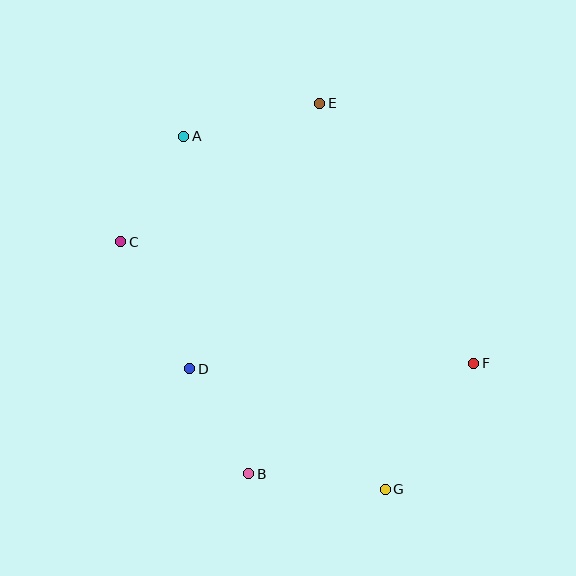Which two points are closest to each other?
Points B and D are closest to each other.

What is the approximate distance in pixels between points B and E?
The distance between B and E is approximately 377 pixels.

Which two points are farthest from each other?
Points A and G are farthest from each other.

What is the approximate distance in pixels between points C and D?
The distance between C and D is approximately 145 pixels.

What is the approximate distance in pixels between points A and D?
The distance between A and D is approximately 233 pixels.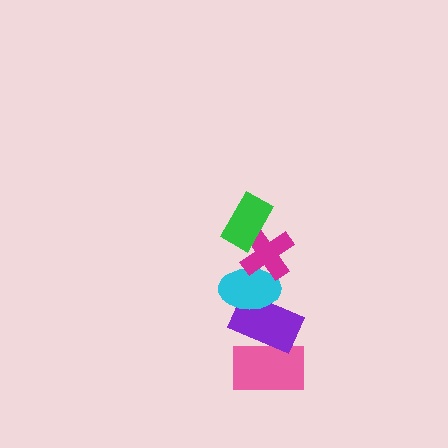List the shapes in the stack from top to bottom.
From top to bottom: the green rectangle, the magenta cross, the cyan ellipse, the purple rectangle, the pink rectangle.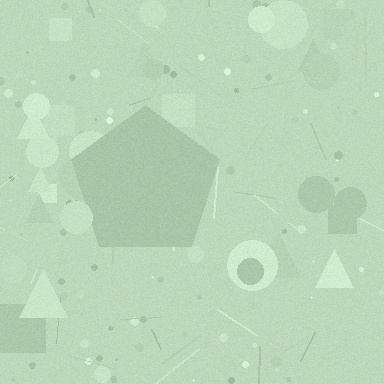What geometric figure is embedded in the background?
A pentagon is embedded in the background.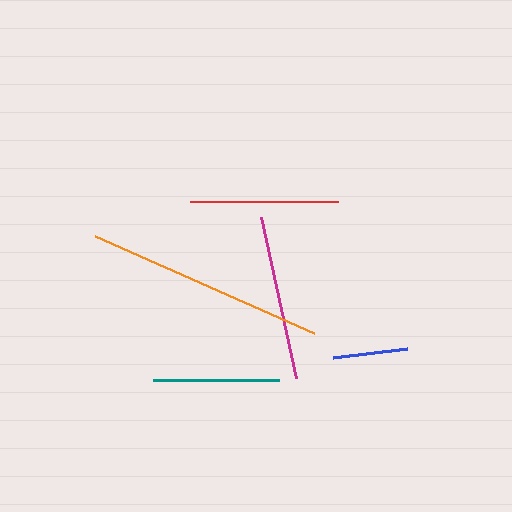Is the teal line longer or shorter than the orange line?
The orange line is longer than the teal line.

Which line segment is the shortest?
The blue line is the shortest at approximately 75 pixels.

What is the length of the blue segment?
The blue segment is approximately 75 pixels long.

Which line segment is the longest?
The orange line is the longest at approximately 240 pixels.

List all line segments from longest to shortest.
From longest to shortest: orange, magenta, red, teal, blue.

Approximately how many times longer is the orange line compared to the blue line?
The orange line is approximately 3.2 times the length of the blue line.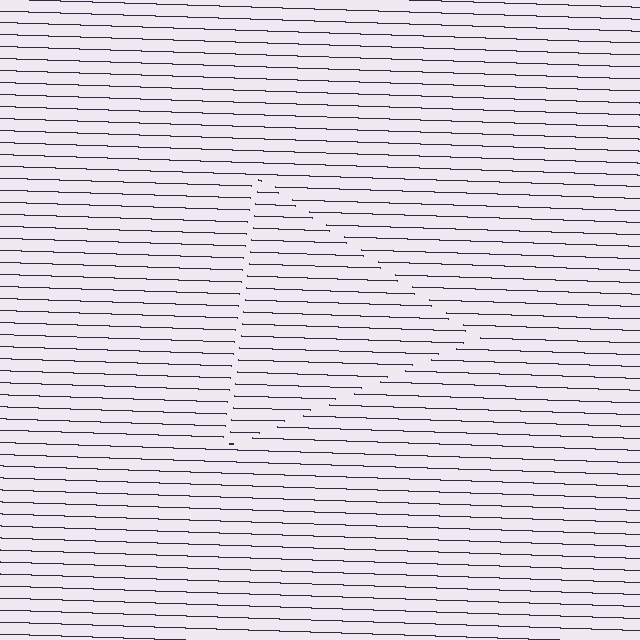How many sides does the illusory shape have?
3 sides — the line-ends trace a triangle.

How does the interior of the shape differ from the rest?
The interior of the shape contains the same grating, shifted by half a period — the contour is defined by the phase discontinuity where line-ends from the inner and outer gratings abut.